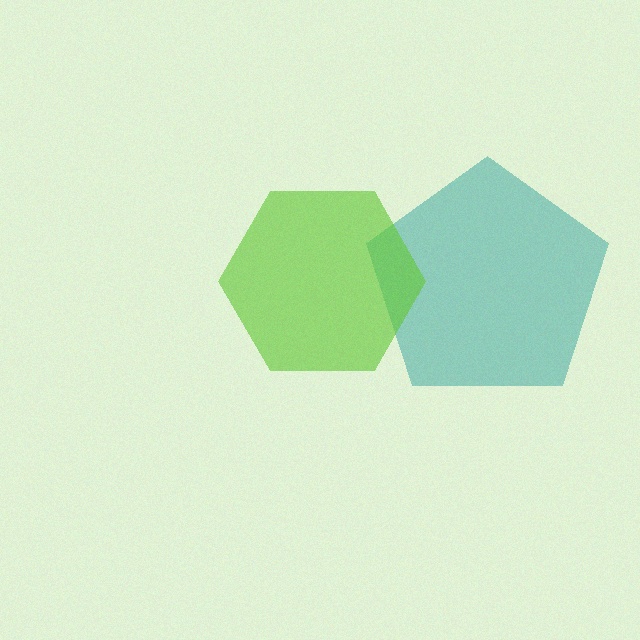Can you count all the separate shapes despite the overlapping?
Yes, there are 2 separate shapes.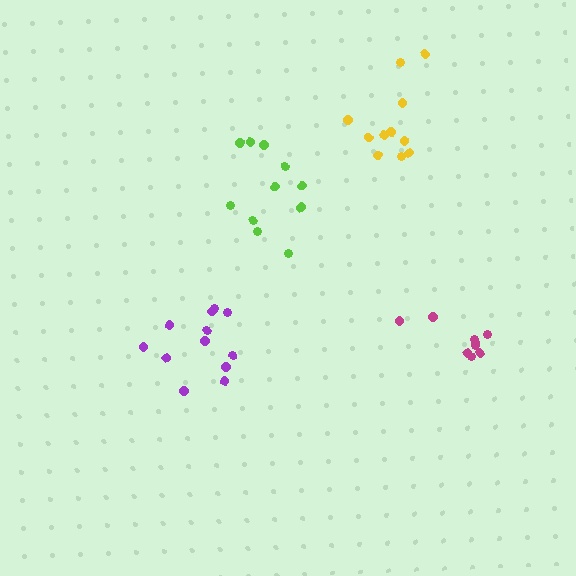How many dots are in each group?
Group 1: 11 dots, Group 2: 12 dots, Group 3: 9 dots, Group 4: 11 dots (43 total).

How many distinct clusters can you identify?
There are 4 distinct clusters.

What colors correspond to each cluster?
The clusters are colored: lime, purple, magenta, yellow.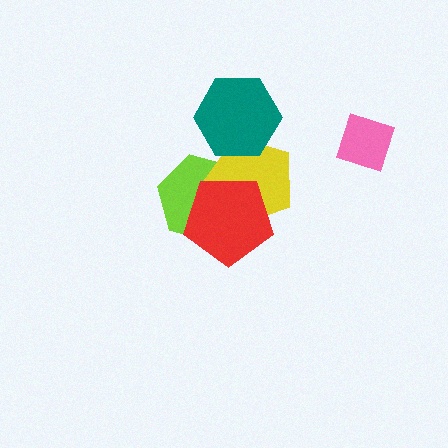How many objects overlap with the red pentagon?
2 objects overlap with the red pentagon.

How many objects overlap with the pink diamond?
0 objects overlap with the pink diamond.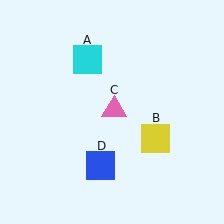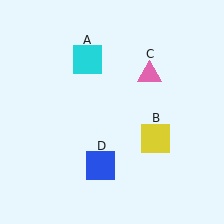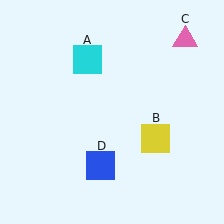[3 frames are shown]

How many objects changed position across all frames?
1 object changed position: pink triangle (object C).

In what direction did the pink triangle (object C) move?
The pink triangle (object C) moved up and to the right.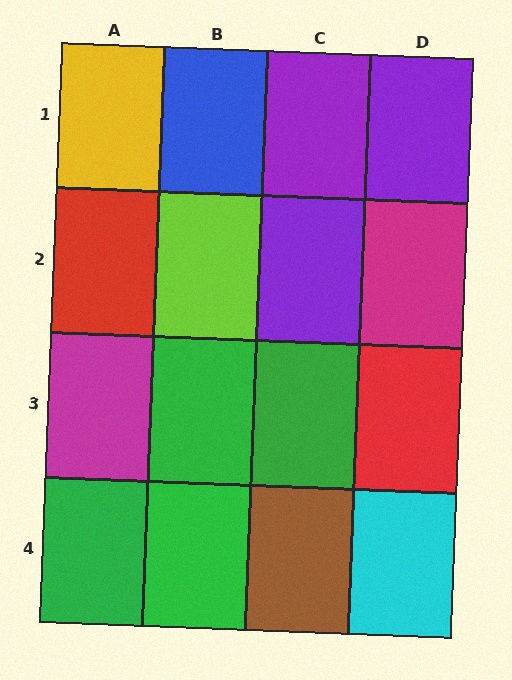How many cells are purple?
3 cells are purple.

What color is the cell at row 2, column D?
Magenta.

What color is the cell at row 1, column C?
Purple.